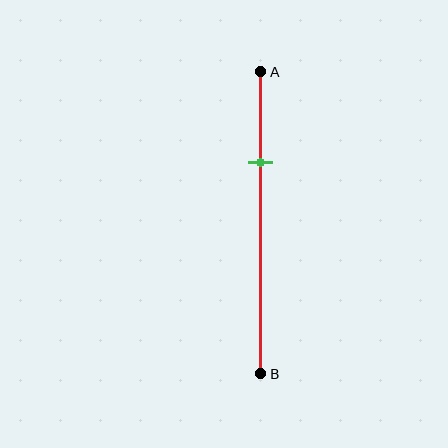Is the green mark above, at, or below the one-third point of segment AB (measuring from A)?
The green mark is above the one-third point of segment AB.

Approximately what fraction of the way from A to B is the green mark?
The green mark is approximately 30% of the way from A to B.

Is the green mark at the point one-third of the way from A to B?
No, the mark is at about 30% from A, not at the 33% one-third point.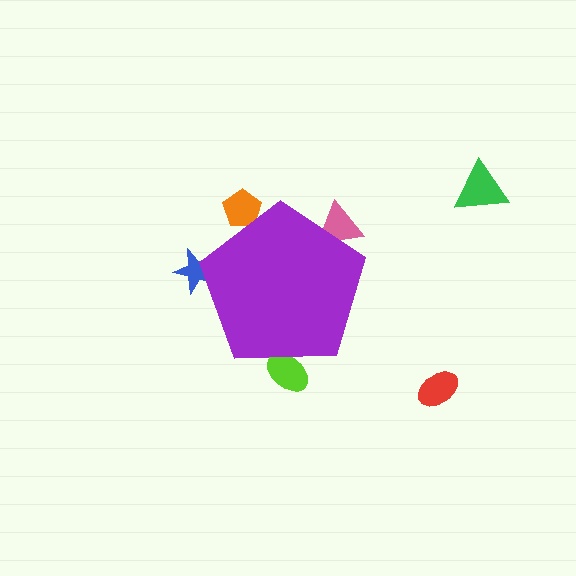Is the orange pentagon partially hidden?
Yes, the orange pentagon is partially hidden behind the purple pentagon.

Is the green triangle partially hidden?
No, the green triangle is fully visible.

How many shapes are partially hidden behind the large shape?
4 shapes are partially hidden.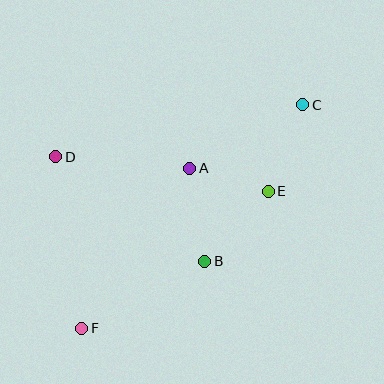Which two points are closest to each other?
Points A and E are closest to each other.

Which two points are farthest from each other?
Points C and F are farthest from each other.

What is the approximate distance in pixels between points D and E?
The distance between D and E is approximately 215 pixels.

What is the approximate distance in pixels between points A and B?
The distance between A and B is approximately 94 pixels.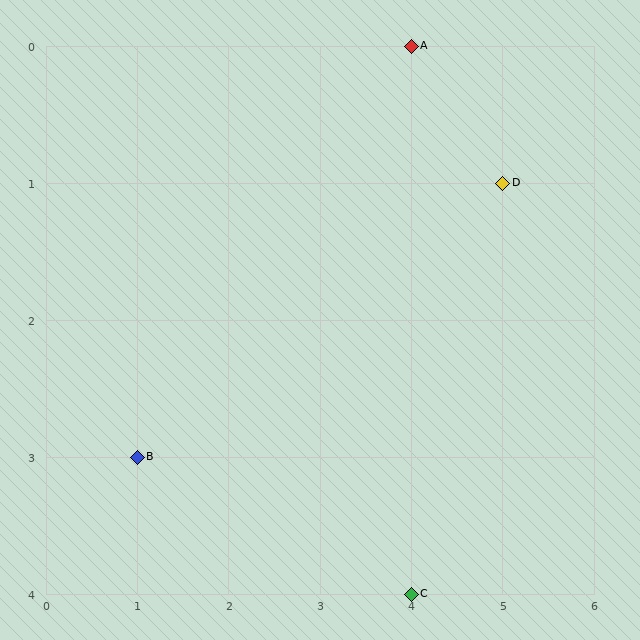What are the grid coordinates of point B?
Point B is at grid coordinates (1, 3).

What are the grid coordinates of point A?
Point A is at grid coordinates (4, 0).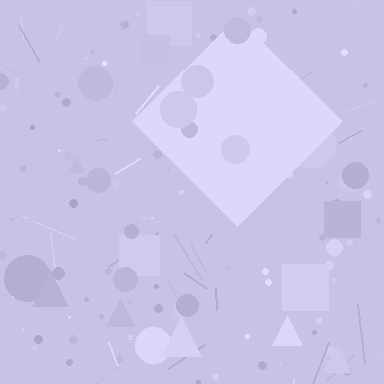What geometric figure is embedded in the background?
A diamond is embedded in the background.